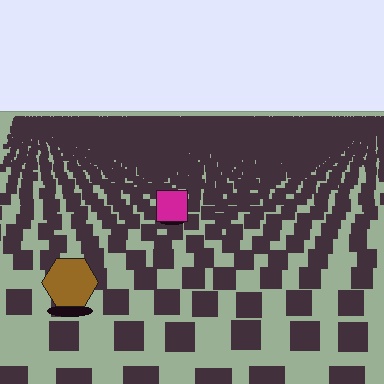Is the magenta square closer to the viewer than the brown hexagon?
No. The brown hexagon is closer — you can tell from the texture gradient: the ground texture is coarser near it.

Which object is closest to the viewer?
The brown hexagon is closest. The texture marks near it are larger and more spread out.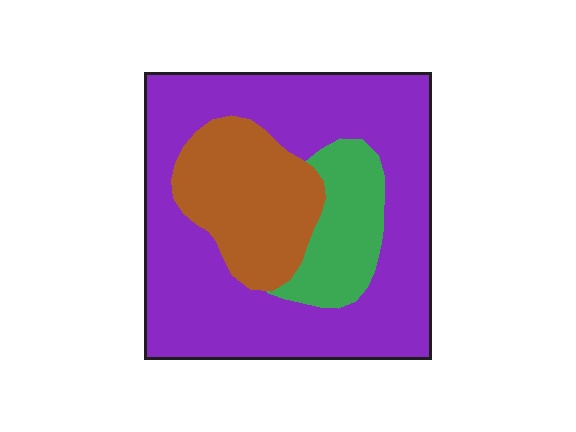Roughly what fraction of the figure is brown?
Brown takes up about one fifth (1/5) of the figure.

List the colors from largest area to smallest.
From largest to smallest: purple, brown, green.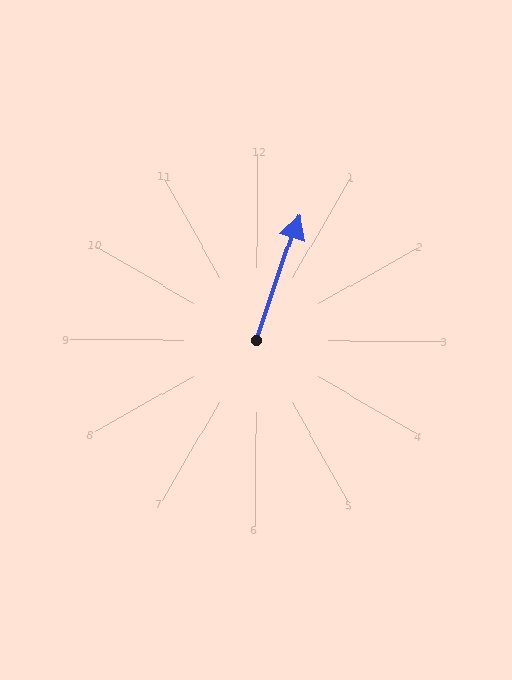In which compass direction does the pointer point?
North.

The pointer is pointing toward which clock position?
Roughly 1 o'clock.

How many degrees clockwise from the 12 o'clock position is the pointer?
Approximately 19 degrees.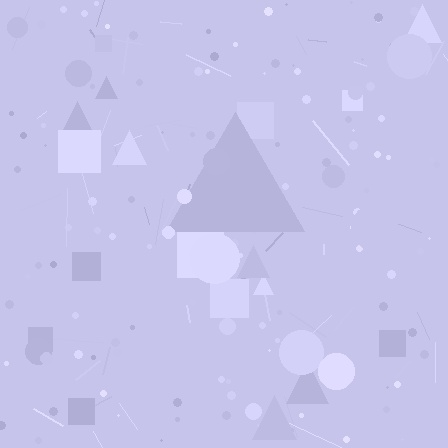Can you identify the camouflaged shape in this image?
The camouflaged shape is a triangle.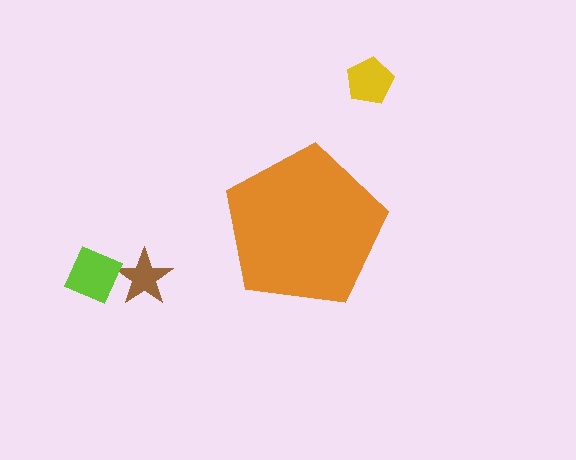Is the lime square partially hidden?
No, the lime square is fully visible.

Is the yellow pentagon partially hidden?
No, the yellow pentagon is fully visible.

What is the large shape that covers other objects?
An orange pentagon.